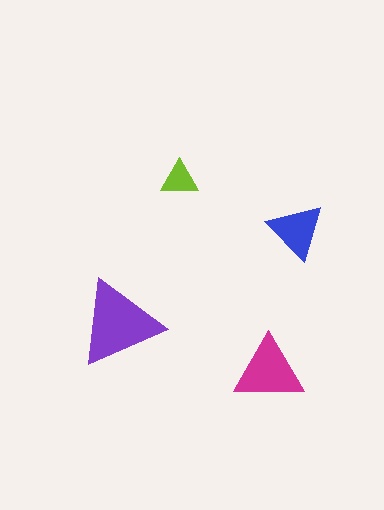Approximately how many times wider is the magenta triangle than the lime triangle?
About 2 times wider.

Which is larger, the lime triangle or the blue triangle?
The blue one.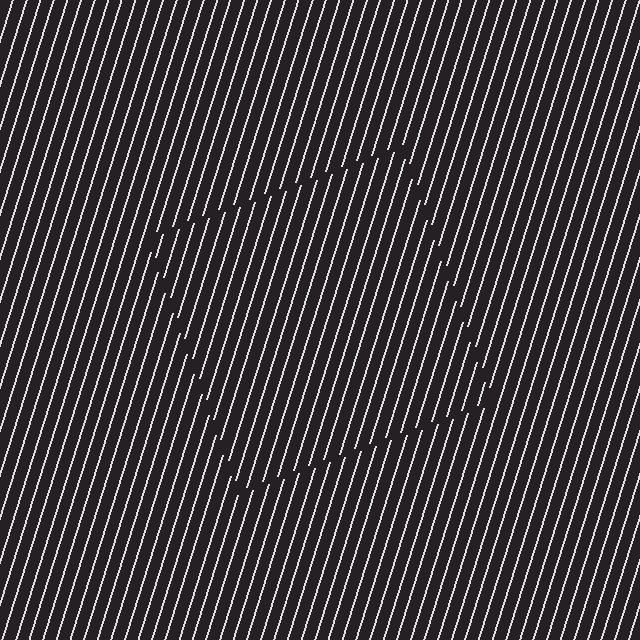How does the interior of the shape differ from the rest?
The interior of the shape contains the same grating, shifted by half a period — the contour is defined by the phase discontinuity where line-ends from the inner and outer gratings abut.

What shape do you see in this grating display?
An illusory square. The interior of the shape contains the same grating, shifted by half a period — the contour is defined by the phase discontinuity where line-ends from the inner and outer gratings abut.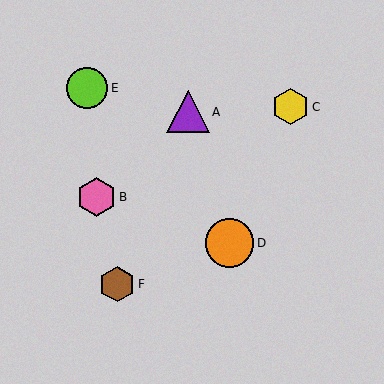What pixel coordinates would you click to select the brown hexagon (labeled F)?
Click at (117, 284) to select the brown hexagon F.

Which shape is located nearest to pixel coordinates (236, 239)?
The orange circle (labeled D) at (229, 243) is nearest to that location.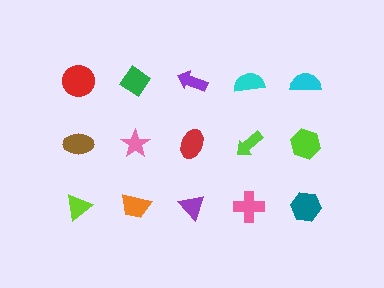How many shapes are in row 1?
5 shapes.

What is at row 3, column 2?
An orange trapezoid.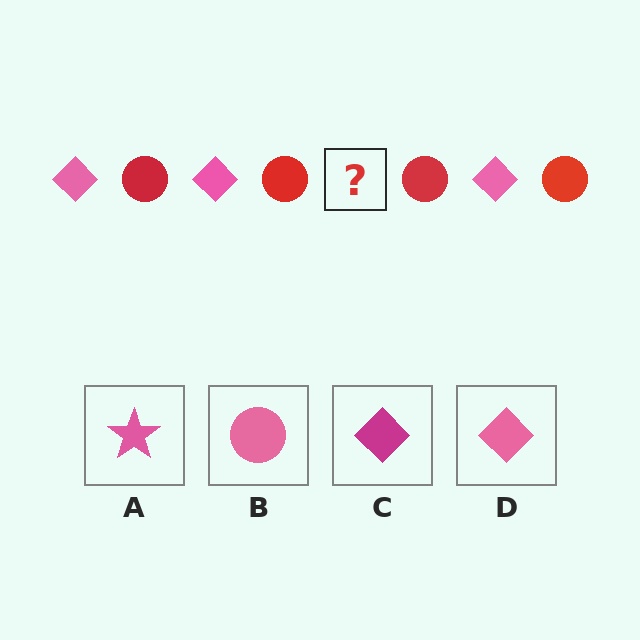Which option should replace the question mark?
Option D.